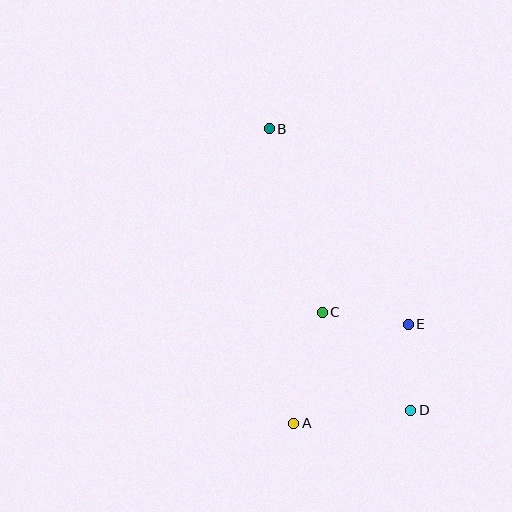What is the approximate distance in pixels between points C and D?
The distance between C and D is approximately 132 pixels.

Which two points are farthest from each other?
Points B and D are farthest from each other.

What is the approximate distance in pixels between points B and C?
The distance between B and C is approximately 191 pixels.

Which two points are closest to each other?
Points D and E are closest to each other.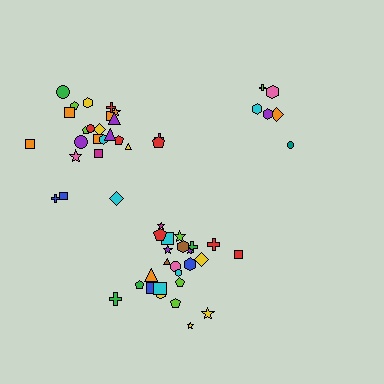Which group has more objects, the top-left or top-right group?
The top-left group.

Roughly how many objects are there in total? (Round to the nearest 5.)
Roughly 55 objects in total.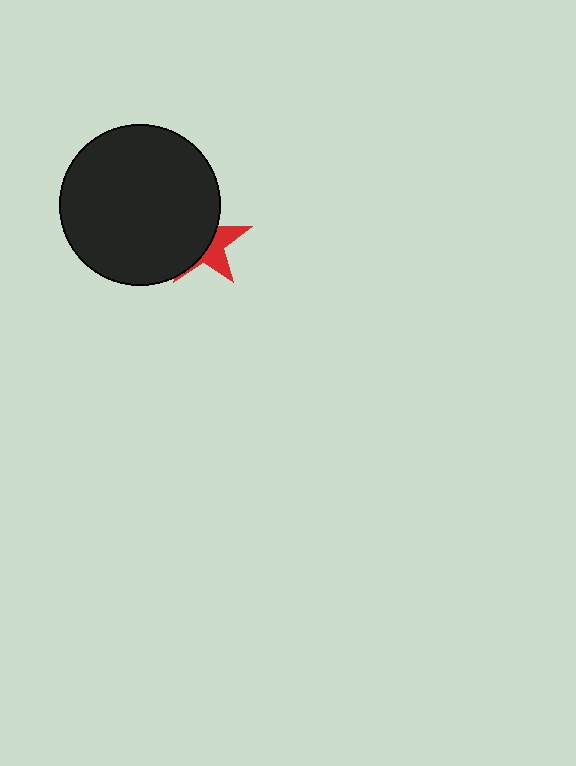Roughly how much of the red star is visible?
A small part of it is visible (roughly 39%).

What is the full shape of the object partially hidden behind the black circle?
The partially hidden object is a red star.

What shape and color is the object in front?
The object in front is a black circle.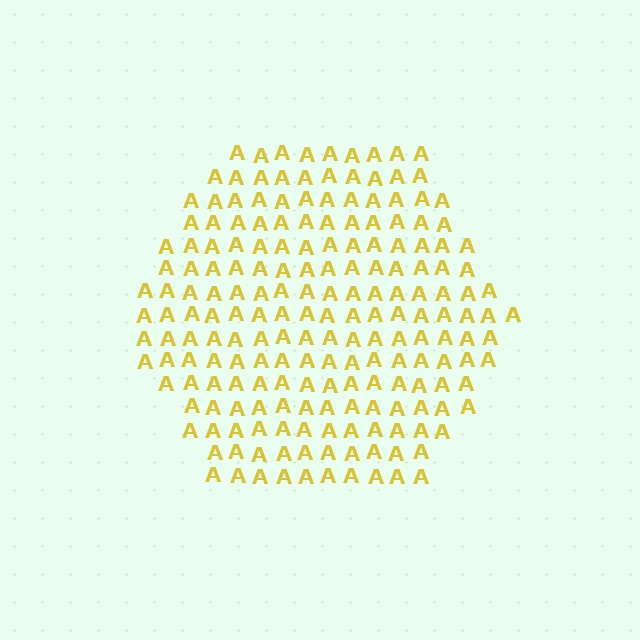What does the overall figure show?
The overall figure shows a hexagon.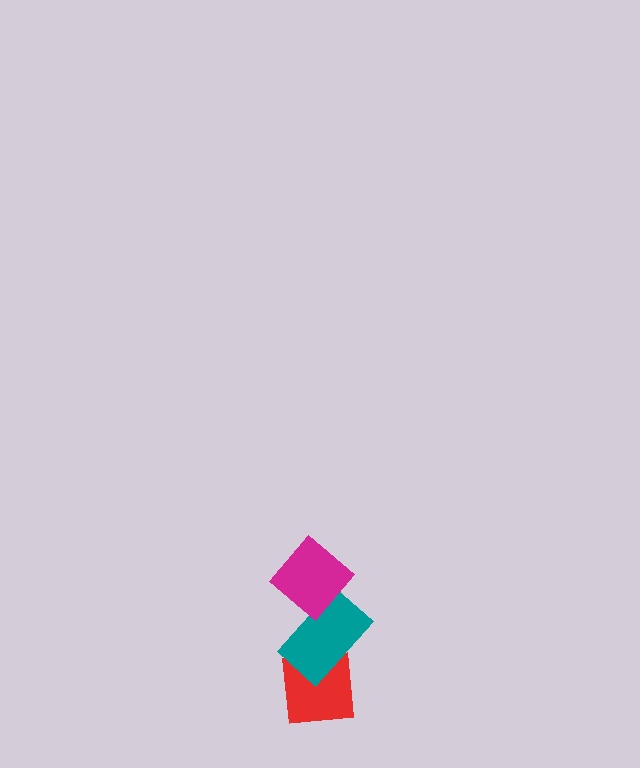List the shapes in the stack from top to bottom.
From top to bottom: the magenta diamond, the teal rectangle, the red square.